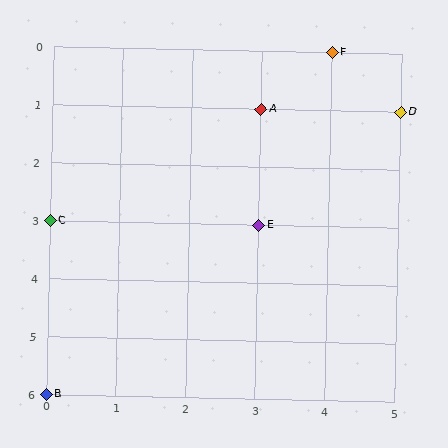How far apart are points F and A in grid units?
Points F and A are 1 column and 1 row apart (about 1.4 grid units diagonally).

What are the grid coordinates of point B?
Point B is at grid coordinates (0, 6).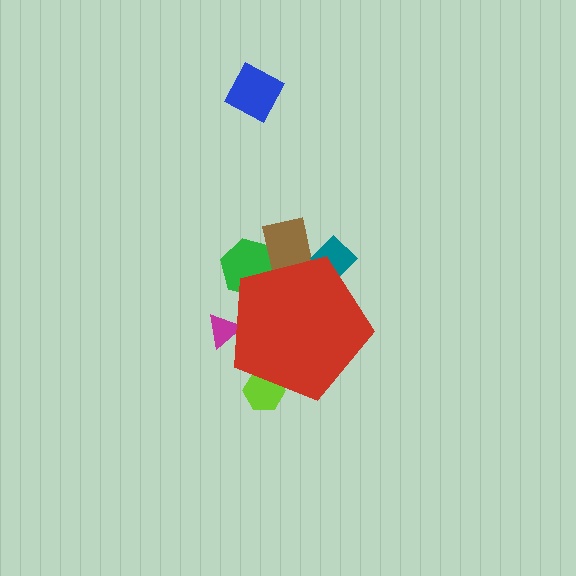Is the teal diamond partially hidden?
Yes, the teal diamond is partially hidden behind the red pentagon.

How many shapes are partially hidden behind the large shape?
5 shapes are partially hidden.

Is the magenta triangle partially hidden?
Yes, the magenta triangle is partially hidden behind the red pentagon.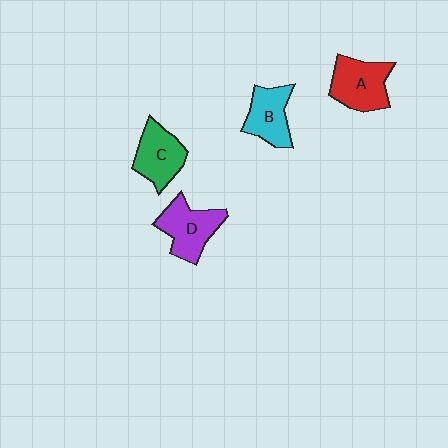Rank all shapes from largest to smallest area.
From largest to smallest: A (red), D (purple), C (green), B (cyan).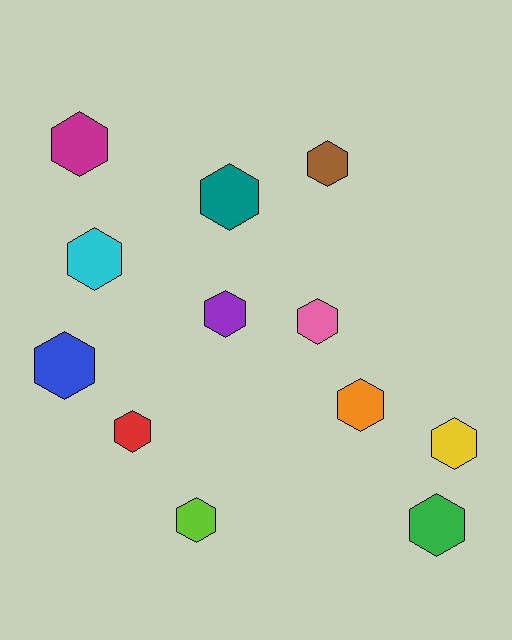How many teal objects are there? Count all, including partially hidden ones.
There is 1 teal object.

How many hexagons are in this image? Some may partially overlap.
There are 12 hexagons.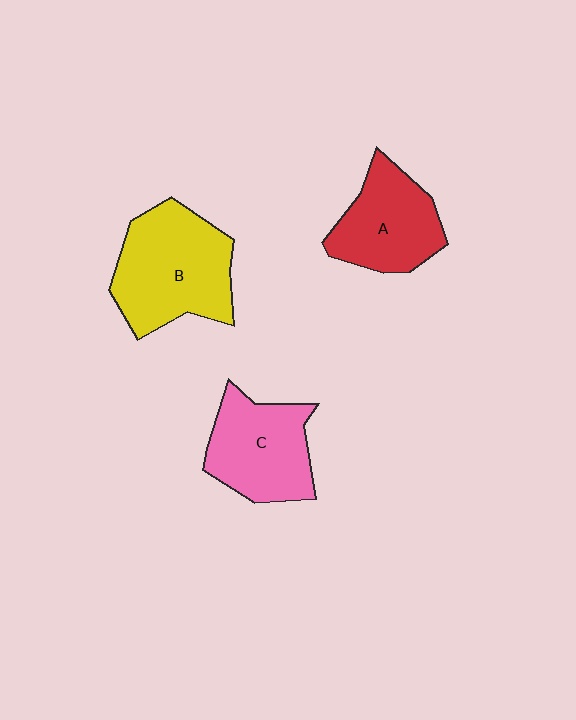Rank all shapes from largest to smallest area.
From largest to smallest: B (yellow), C (pink), A (red).